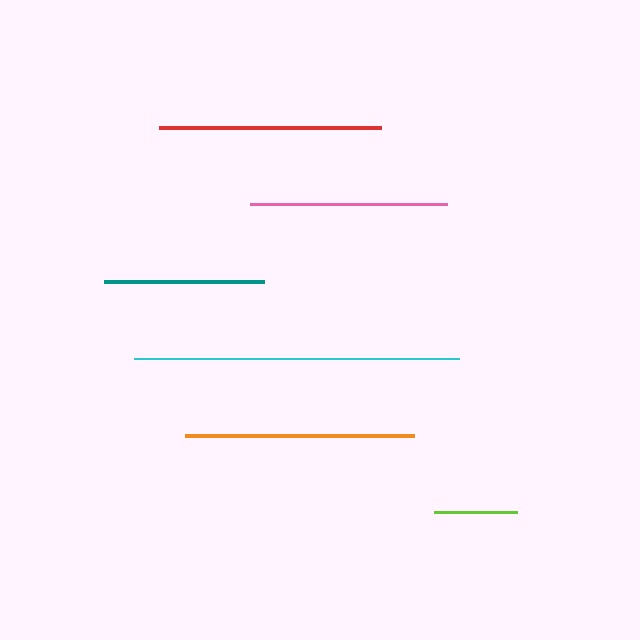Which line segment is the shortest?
The lime line is the shortest at approximately 83 pixels.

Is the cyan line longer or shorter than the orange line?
The cyan line is longer than the orange line.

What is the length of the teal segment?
The teal segment is approximately 160 pixels long.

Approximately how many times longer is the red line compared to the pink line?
The red line is approximately 1.1 times the length of the pink line.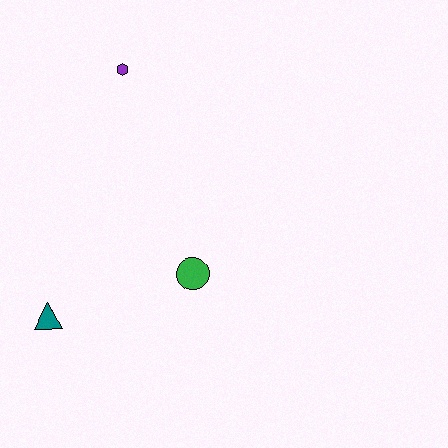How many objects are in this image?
There are 3 objects.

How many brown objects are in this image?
There are no brown objects.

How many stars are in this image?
There are no stars.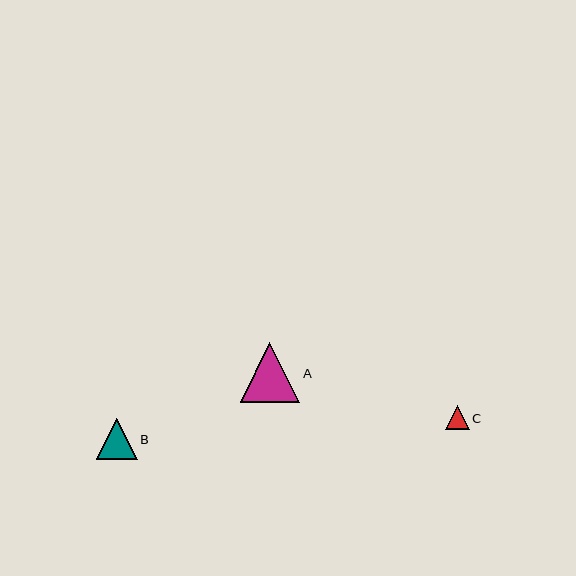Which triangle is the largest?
Triangle A is the largest with a size of approximately 60 pixels.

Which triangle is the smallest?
Triangle C is the smallest with a size of approximately 23 pixels.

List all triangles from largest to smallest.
From largest to smallest: A, B, C.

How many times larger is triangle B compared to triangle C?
Triangle B is approximately 1.7 times the size of triangle C.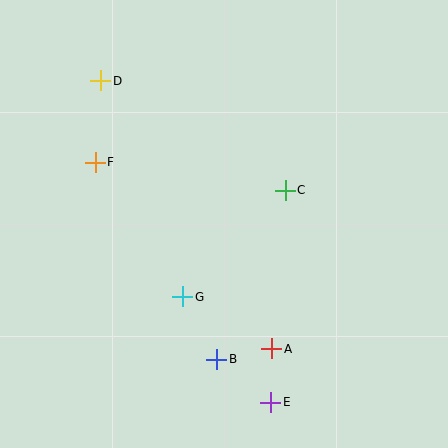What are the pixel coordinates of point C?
Point C is at (285, 190).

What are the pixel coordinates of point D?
Point D is at (101, 81).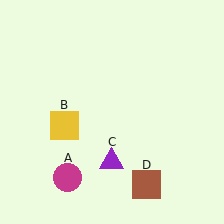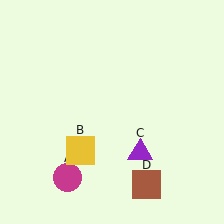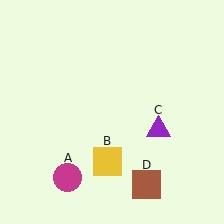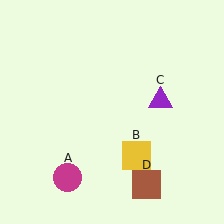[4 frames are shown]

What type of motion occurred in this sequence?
The yellow square (object B), purple triangle (object C) rotated counterclockwise around the center of the scene.